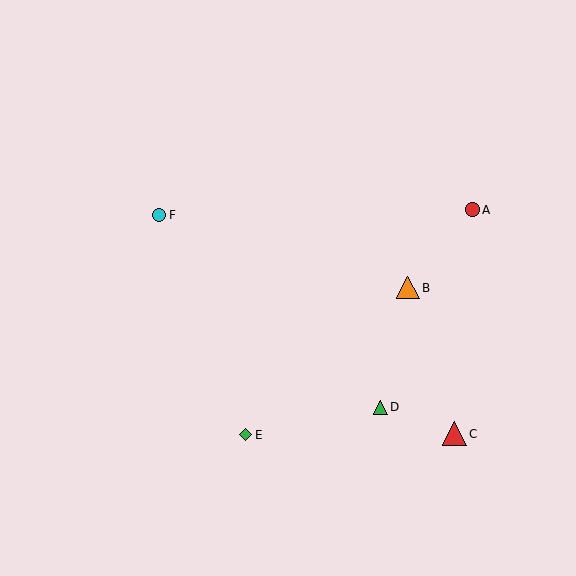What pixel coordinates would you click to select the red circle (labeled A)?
Click at (472, 210) to select the red circle A.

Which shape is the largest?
The red triangle (labeled C) is the largest.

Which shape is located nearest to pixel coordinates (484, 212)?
The red circle (labeled A) at (472, 210) is nearest to that location.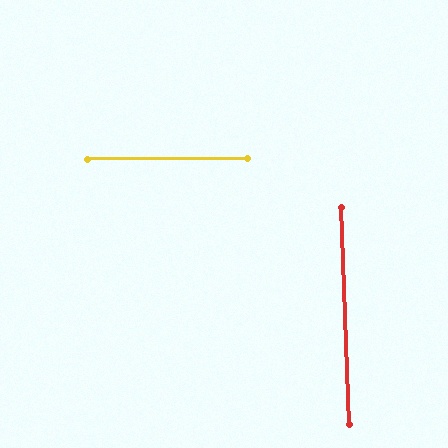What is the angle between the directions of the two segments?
Approximately 88 degrees.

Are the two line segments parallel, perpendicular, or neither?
Perpendicular — they meet at approximately 88°.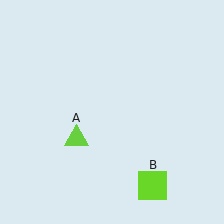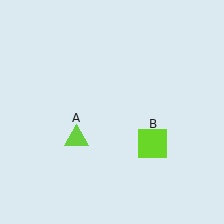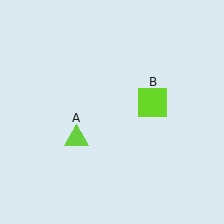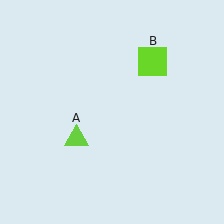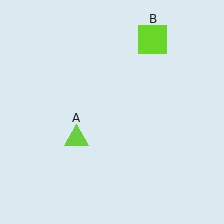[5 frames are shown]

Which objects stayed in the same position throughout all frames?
Lime triangle (object A) remained stationary.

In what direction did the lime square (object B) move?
The lime square (object B) moved up.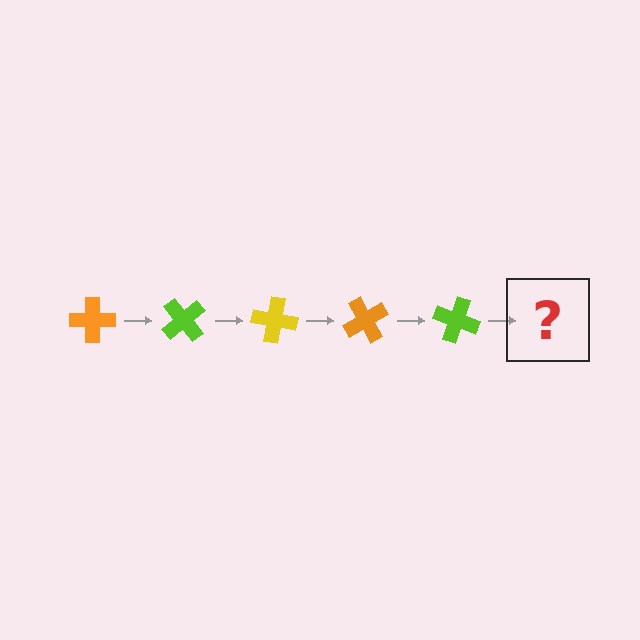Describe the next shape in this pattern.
It should be a yellow cross, rotated 250 degrees from the start.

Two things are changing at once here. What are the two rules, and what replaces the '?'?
The two rules are that it rotates 50 degrees each step and the color cycles through orange, lime, and yellow. The '?' should be a yellow cross, rotated 250 degrees from the start.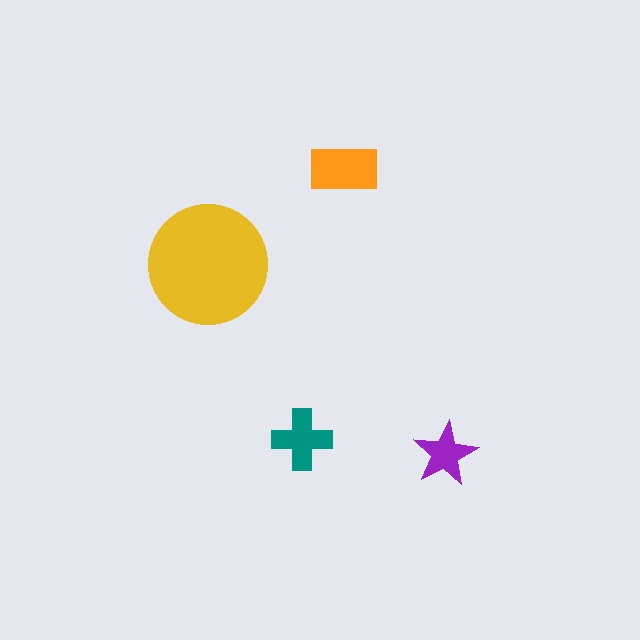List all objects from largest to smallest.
The yellow circle, the orange rectangle, the teal cross, the purple star.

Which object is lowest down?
The purple star is bottommost.